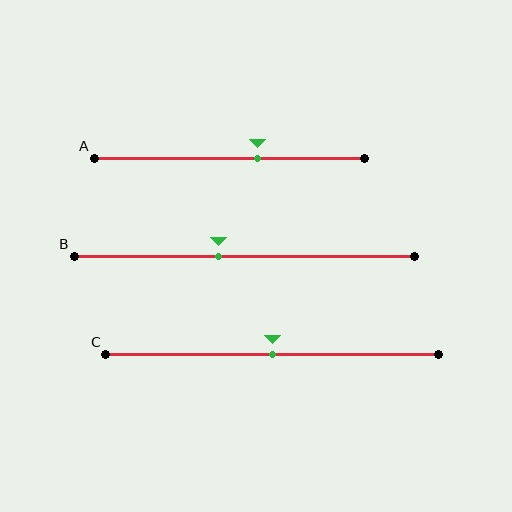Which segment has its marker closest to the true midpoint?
Segment C has its marker closest to the true midpoint.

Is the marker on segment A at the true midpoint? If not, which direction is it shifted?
No, the marker on segment A is shifted to the right by about 10% of the segment length.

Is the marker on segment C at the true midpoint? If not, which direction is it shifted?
Yes, the marker on segment C is at the true midpoint.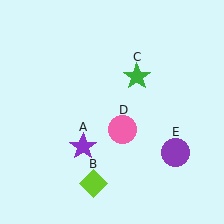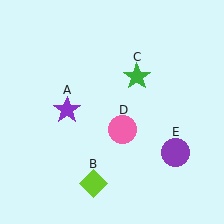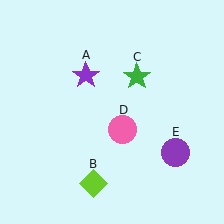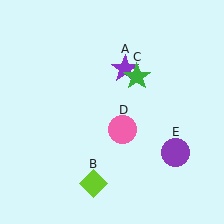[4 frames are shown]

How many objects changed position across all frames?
1 object changed position: purple star (object A).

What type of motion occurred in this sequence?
The purple star (object A) rotated clockwise around the center of the scene.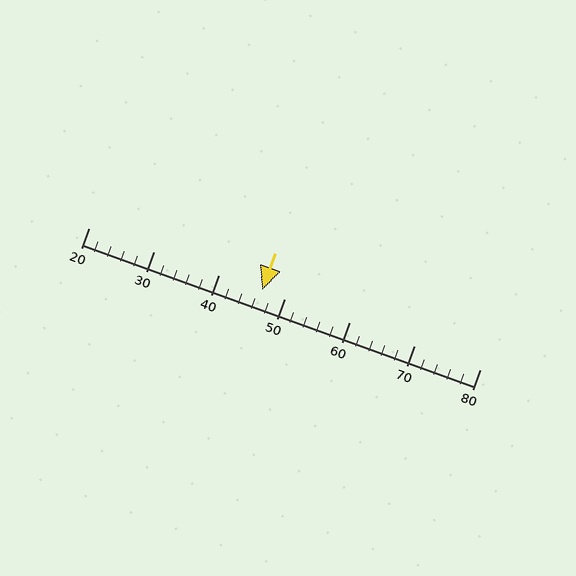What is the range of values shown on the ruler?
The ruler shows values from 20 to 80.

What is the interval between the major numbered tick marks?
The major tick marks are spaced 10 units apart.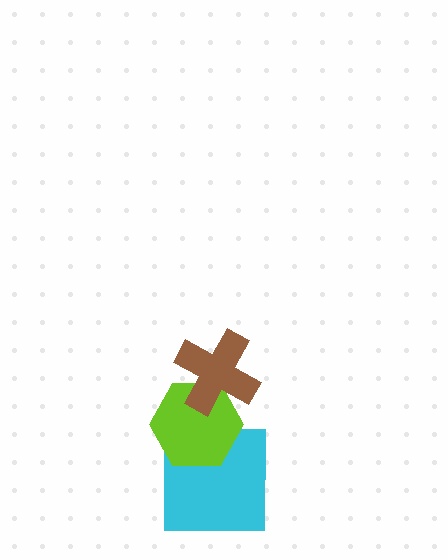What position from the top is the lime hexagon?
The lime hexagon is 2nd from the top.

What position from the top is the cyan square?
The cyan square is 3rd from the top.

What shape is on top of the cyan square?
The lime hexagon is on top of the cyan square.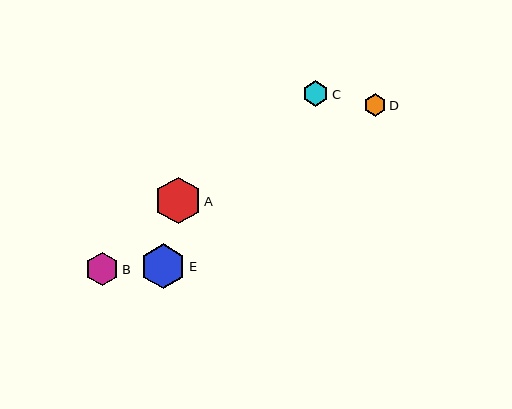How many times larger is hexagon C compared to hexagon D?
Hexagon C is approximately 1.1 times the size of hexagon D.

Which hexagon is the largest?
Hexagon A is the largest with a size of approximately 47 pixels.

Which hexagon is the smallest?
Hexagon D is the smallest with a size of approximately 23 pixels.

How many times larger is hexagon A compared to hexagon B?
Hexagon A is approximately 1.4 times the size of hexagon B.